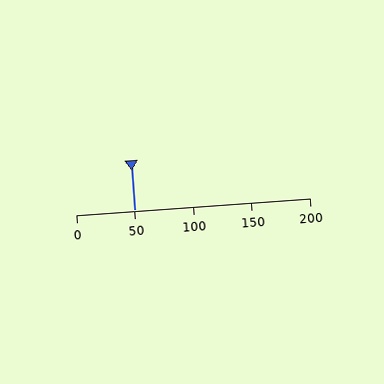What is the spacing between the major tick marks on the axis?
The major ticks are spaced 50 apart.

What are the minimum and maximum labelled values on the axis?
The axis runs from 0 to 200.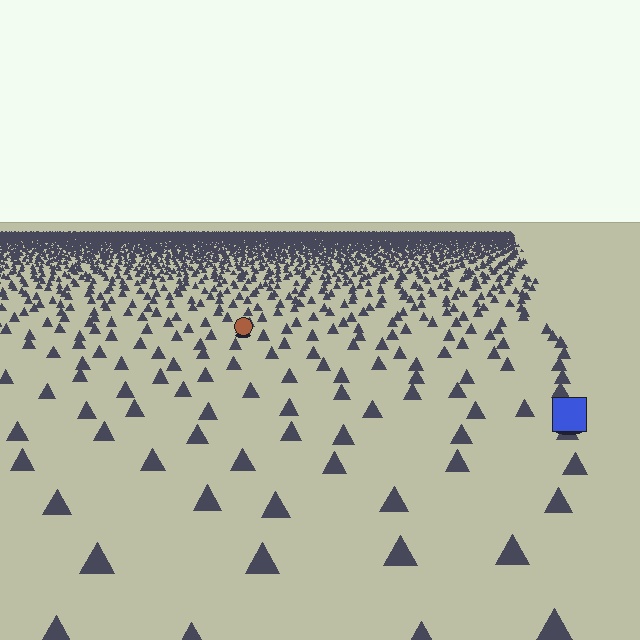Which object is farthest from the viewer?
The brown circle is farthest from the viewer. It appears smaller and the ground texture around it is denser.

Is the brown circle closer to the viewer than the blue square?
No. The blue square is closer — you can tell from the texture gradient: the ground texture is coarser near it.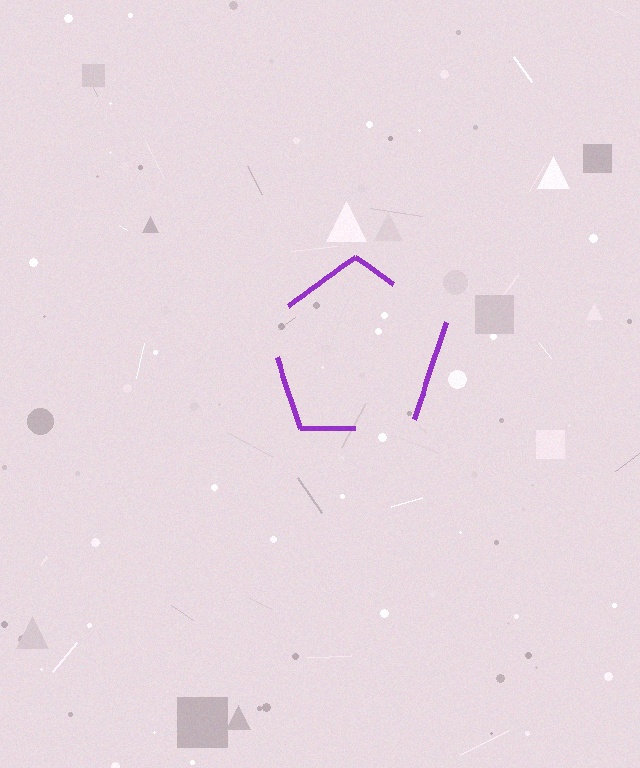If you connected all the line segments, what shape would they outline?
They would outline a pentagon.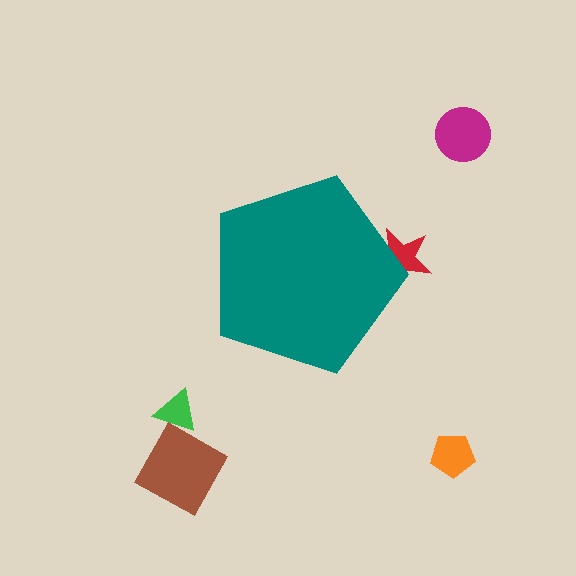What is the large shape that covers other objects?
A teal pentagon.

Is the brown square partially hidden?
No, the brown square is fully visible.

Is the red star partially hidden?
Yes, the red star is partially hidden behind the teal pentagon.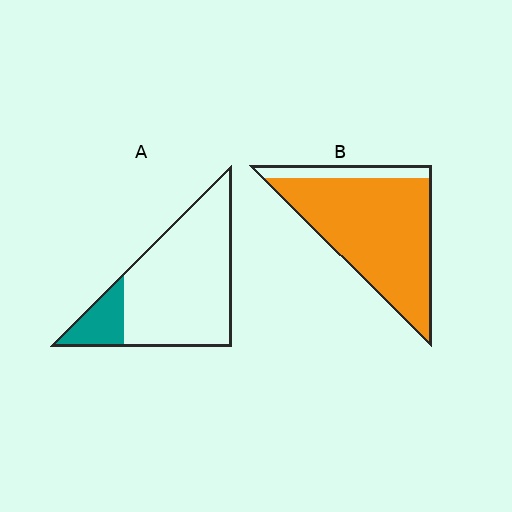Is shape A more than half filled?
No.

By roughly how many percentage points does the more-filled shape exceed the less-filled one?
By roughly 70 percentage points (B over A).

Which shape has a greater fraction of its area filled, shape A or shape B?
Shape B.